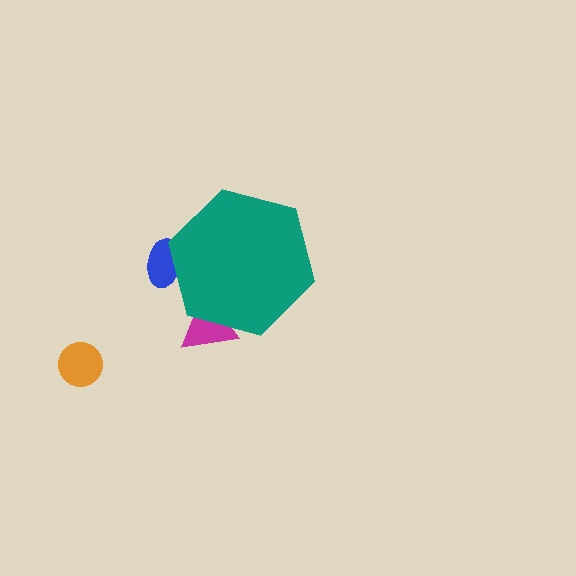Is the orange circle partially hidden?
No, the orange circle is fully visible.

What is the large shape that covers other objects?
A teal hexagon.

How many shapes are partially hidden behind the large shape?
2 shapes are partially hidden.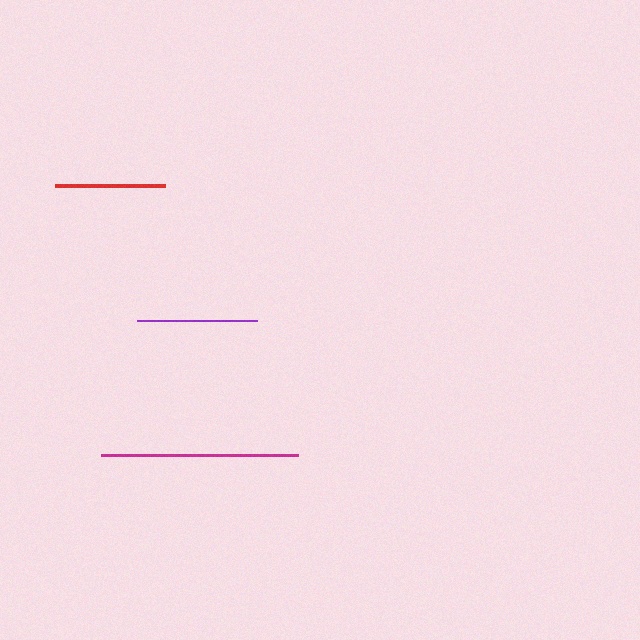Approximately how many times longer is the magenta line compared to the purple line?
The magenta line is approximately 1.6 times the length of the purple line.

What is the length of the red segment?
The red segment is approximately 109 pixels long.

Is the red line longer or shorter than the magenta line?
The magenta line is longer than the red line.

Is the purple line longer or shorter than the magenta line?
The magenta line is longer than the purple line.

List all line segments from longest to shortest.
From longest to shortest: magenta, purple, red.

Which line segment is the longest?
The magenta line is the longest at approximately 197 pixels.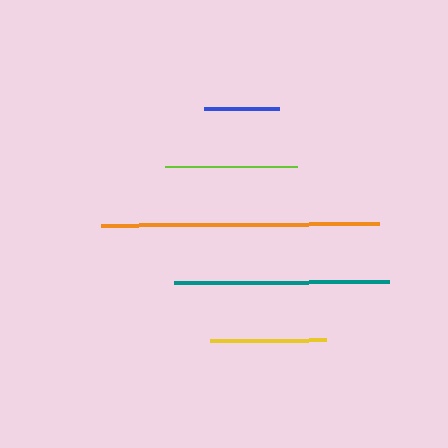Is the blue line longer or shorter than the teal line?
The teal line is longer than the blue line.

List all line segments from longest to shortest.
From longest to shortest: orange, teal, lime, yellow, blue.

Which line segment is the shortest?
The blue line is the shortest at approximately 75 pixels.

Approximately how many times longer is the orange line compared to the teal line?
The orange line is approximately 1.3 times the length of the teal line.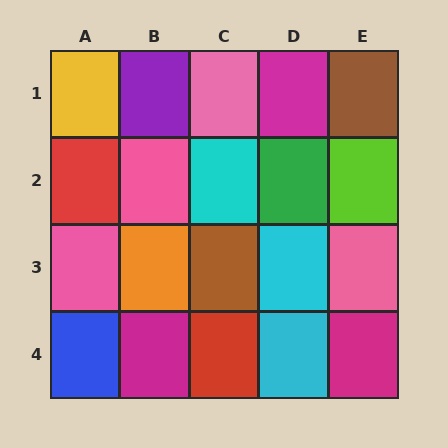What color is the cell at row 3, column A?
Pink.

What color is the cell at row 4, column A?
Blue.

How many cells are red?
2 cells are red.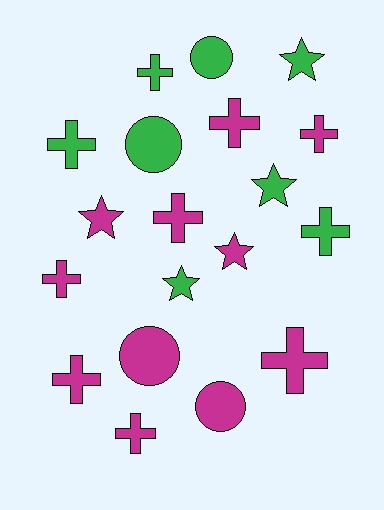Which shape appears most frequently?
Cross, with 10 objects.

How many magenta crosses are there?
There are 7 magenta crosses.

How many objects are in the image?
There are 19 objects.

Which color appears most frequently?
Magenta, with 11 objects.